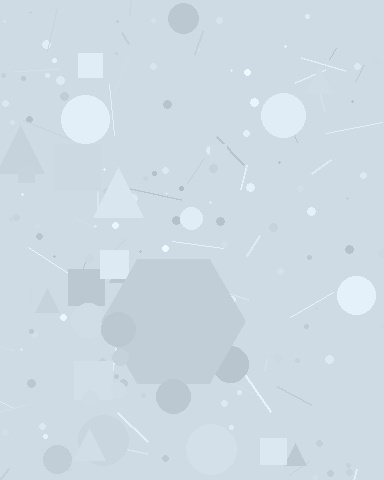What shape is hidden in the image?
A hexagon is hidden in the image.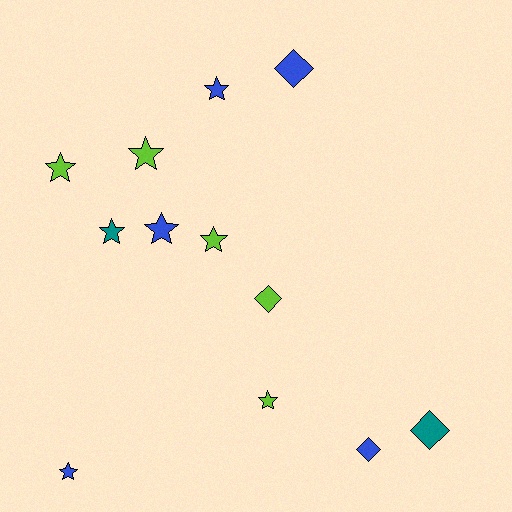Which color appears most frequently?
Lime, with 5 objects.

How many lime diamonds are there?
There is 1 lime diamond.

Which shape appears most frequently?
Star, with 8 objects.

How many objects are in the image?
There are 12 objects.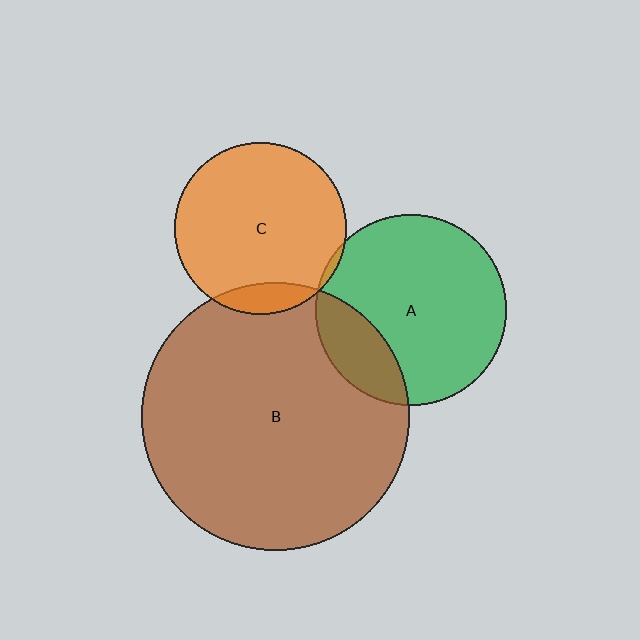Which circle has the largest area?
Circle B (brown).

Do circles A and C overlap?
Yes.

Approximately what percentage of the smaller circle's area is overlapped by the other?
Approximately 5%.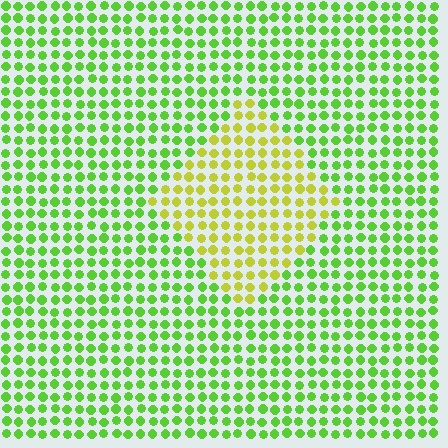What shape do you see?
I see a diamond.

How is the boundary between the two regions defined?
The boundary is defined purely by a slight shift in hue (about 40 degrees). Spacing, size, and orientation are identical on both sides.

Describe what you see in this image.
The image is filled with small lime elements in a uniform arrangement. A diamond-shaped region is visible where the elements are tinted to a slightly different hue, forming a subtle color boundary.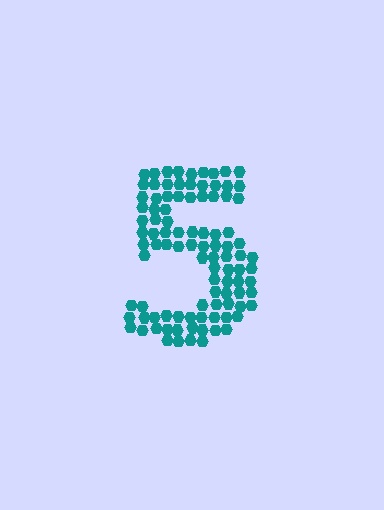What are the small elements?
The small elements are hexagons.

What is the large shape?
The large shape is the digit 5.